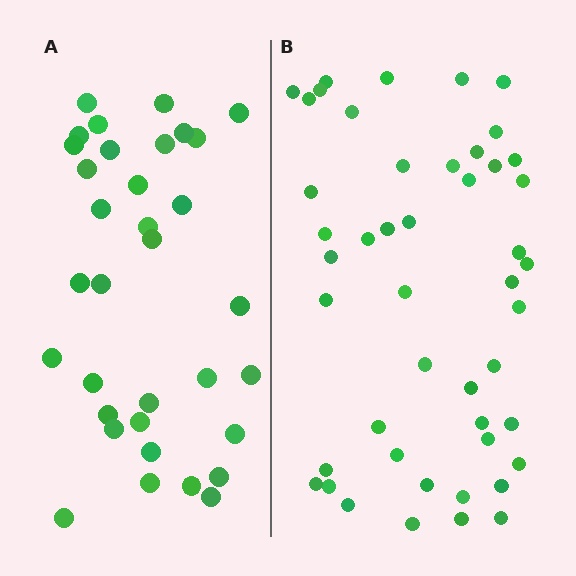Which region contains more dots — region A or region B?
Region B (the right region) has more dots.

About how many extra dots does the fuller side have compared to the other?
Region B has approximately 15 more dots than region A.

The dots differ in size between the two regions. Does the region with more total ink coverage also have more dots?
No. Region A has more total ink coverage because its dots are larger, but region B actually contains more individual dots. Total area can be misleading — the number of items is what matters here.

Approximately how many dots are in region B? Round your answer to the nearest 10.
About 50 dots. (The exact count is 47, which rounds to 50.)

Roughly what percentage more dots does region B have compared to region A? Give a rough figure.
About 40% more.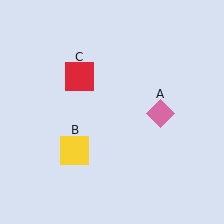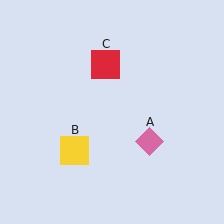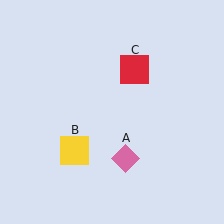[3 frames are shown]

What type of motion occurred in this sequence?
The pink diamond (object A), red square (object C) rotated clockwise around the center of the scene.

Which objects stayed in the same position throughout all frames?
Yellow square (object B) remained stationary.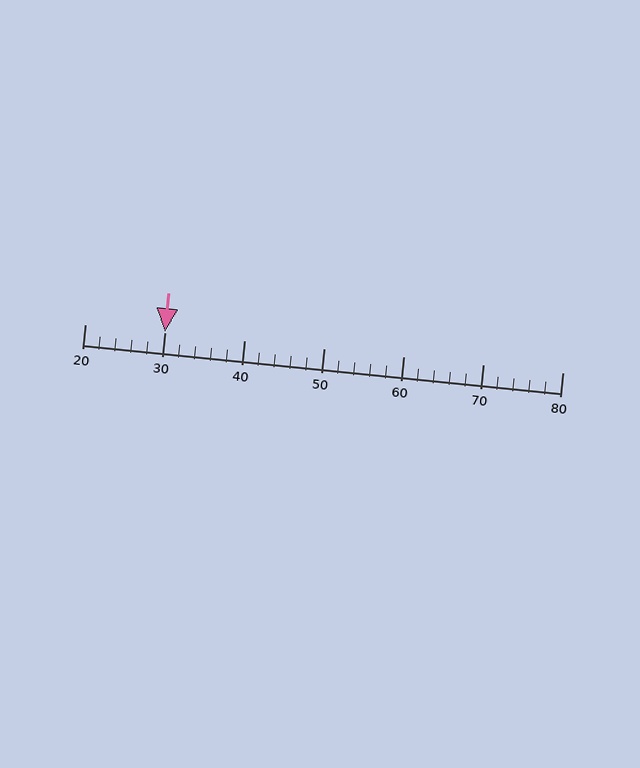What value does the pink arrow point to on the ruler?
The pink arrow points to approximately 30.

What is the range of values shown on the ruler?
The ruler shows values from 20 to 80.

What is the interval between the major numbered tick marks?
The major tick marks are spaced 10 units apart.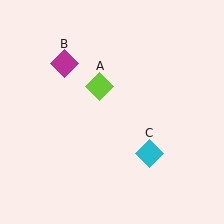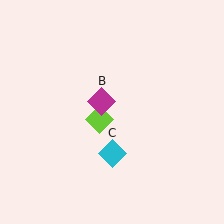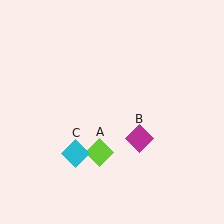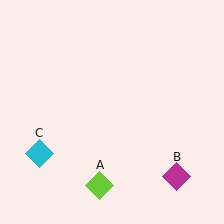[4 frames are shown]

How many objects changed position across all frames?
3 objects changed position: lime diamond (object A), magenta diamond (object B), cyan diamond (object C).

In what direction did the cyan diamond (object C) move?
The cyan diamond (object C) moved left.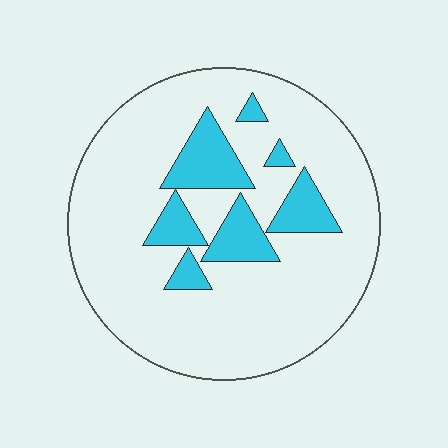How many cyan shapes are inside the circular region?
7.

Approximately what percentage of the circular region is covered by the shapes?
Approximately 20%.